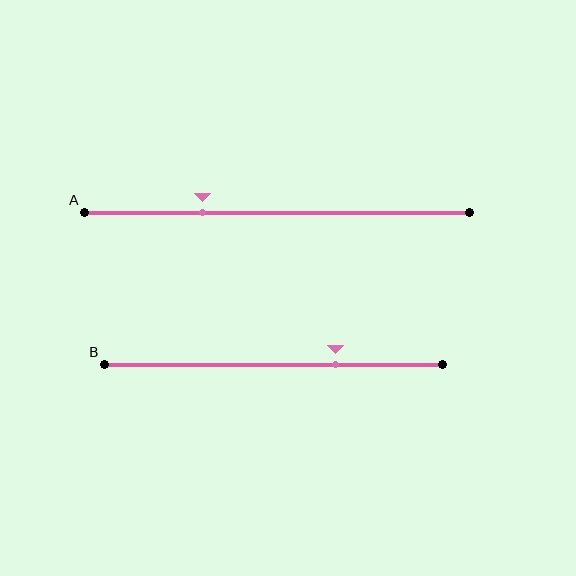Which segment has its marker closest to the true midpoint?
Segment B has its marker closest to the true midpoint.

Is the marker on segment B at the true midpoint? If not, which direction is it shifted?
No, the marker on segment B is shifted to the right by about 18% of the segment length.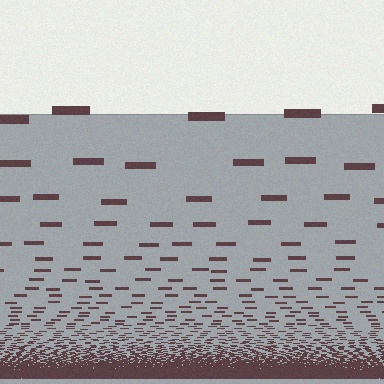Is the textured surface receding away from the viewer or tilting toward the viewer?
The surface appears to tilt toward the viewer. Texture elements get larger and sparser toward the top.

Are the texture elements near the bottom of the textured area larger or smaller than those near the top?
Smaller. The gradient is inverted — elements near the bottom are smaller and denser.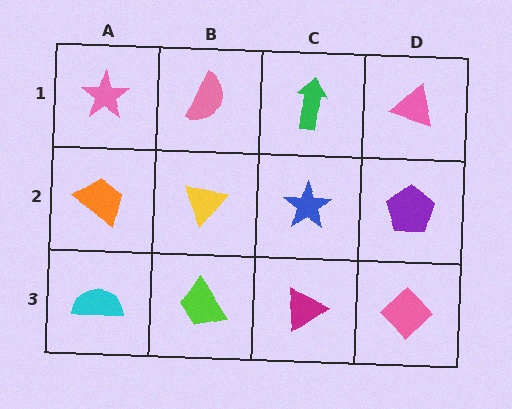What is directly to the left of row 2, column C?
A yellow triangle.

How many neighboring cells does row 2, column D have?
3.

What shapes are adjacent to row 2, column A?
A pink star (row 1, column A), a cyan semicircle (row 3, column A), a yellow triangle (row 2, column B).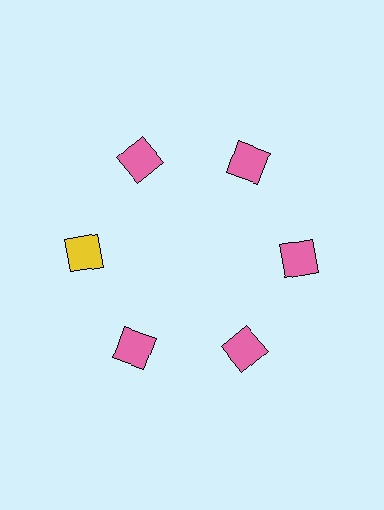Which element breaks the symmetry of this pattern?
The yellow square at roughly the 9 o'clock position breaks the symmetry. All other shapes are pink squares.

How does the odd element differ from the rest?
It has a different color: yellow instead of pink.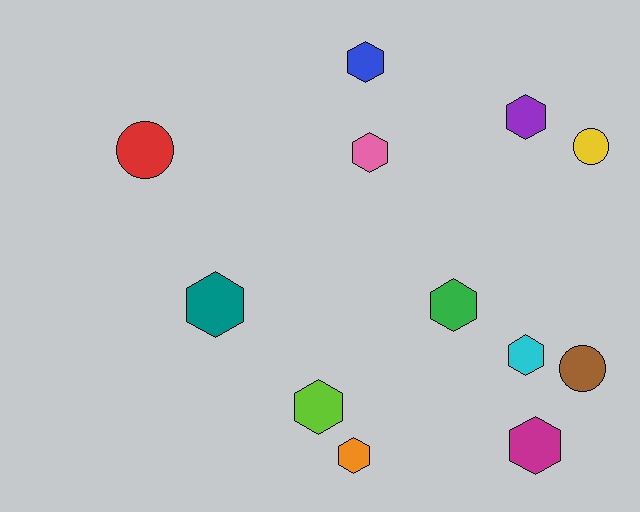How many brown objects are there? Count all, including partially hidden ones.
There is 1 brown object.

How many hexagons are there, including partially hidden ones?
There are 9 hexagons.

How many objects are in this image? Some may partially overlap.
There are 12 objects.